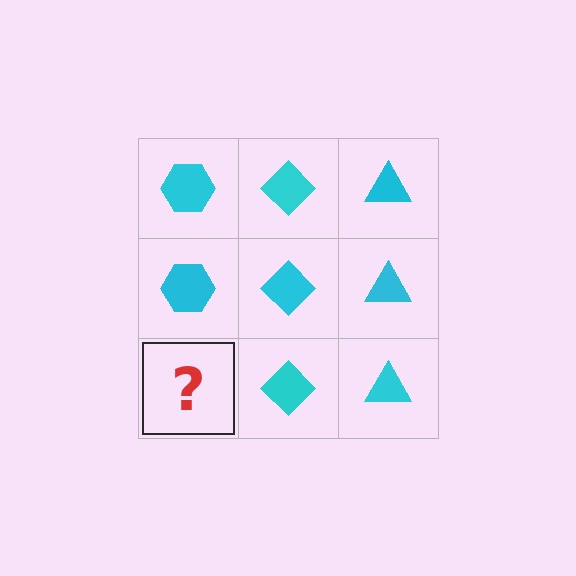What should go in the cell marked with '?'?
The missing cell should contain a cyan hexagon.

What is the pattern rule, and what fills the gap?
The rule is that each column has a consistent shape. The gap should be filled with a cyan hexagon.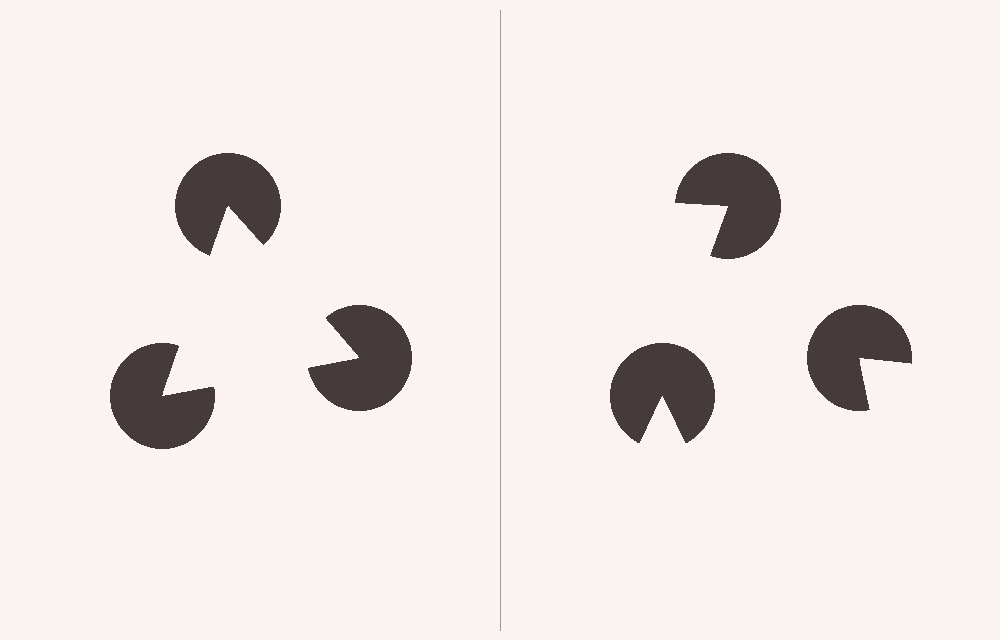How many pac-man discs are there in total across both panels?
6 — 3 on each side.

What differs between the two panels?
The pac-man discs are positioned identically on both sides; only the wedge orientations differ. On the left they align to a triangle; on the right they are misaligned.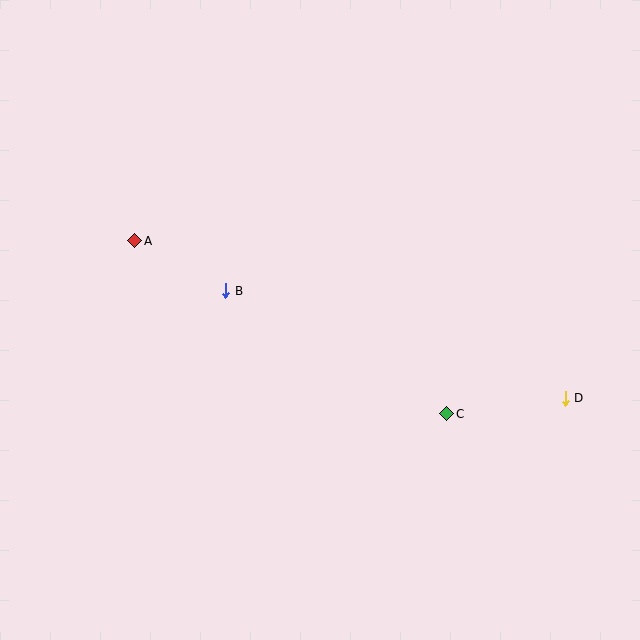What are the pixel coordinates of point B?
Point B is at (226, 291).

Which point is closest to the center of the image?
Point B at (226, 291) is closest to the center.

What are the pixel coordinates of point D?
Point D is at (565, 398).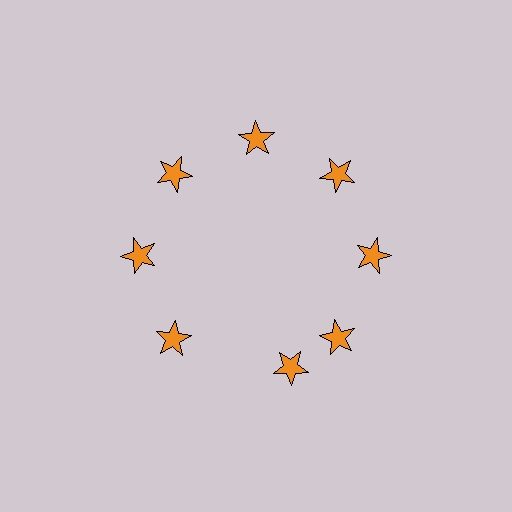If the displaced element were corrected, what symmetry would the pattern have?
It would have 8-fold rotational symmetry — the pattern would map onto itself every 45 degrees.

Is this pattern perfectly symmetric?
No. The 8 orange stars are arranged in a ring, but one element near the 6 o'clock position is rotated out of alignment along the ring, breaking the 8-fold rotational symmetry.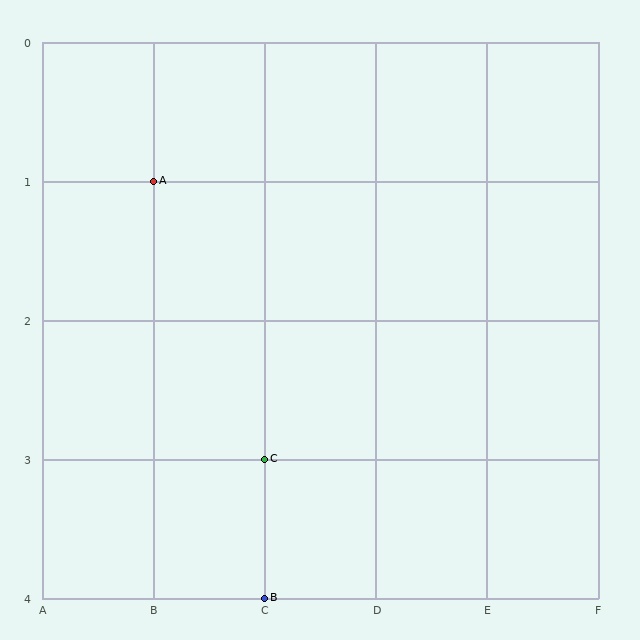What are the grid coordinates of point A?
Point A is at grid coordinates (B, 1).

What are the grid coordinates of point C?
Point C is at grid coordinates (C, 3).